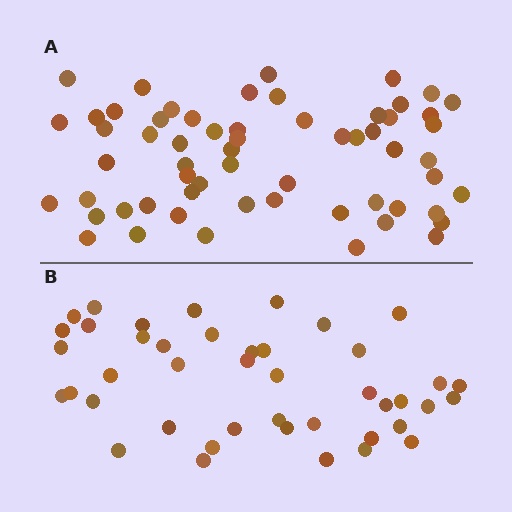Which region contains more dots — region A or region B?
Region A (the top region) has more dots.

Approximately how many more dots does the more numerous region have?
Region A has approximately 15 more dots than region B.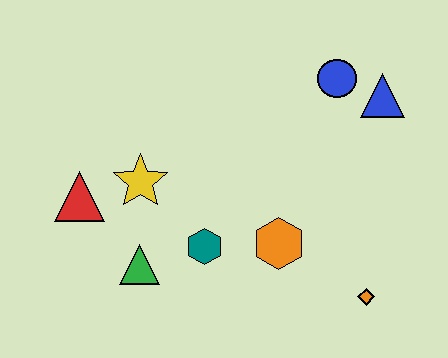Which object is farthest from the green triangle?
The blue triangle is farthest from the green triangle.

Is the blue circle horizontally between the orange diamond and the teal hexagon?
Yes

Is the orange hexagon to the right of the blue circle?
No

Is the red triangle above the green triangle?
Yes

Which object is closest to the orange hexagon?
The teal hexagon is closest to the orange hexagon.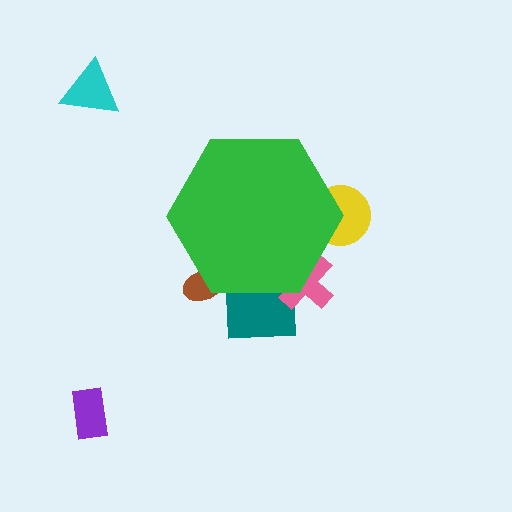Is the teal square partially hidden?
Yes, the teal square is partially hidden behind the green hexagon.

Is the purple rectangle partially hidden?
No, the purple rectangle is fully visible.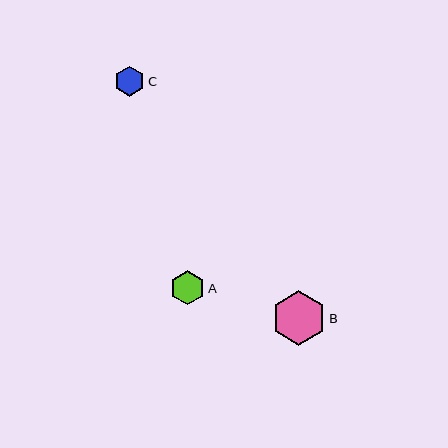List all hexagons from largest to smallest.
From largest to smallest: B, A, C.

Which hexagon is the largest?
Hexagon B is the largest with a size of approximately 55 pixels.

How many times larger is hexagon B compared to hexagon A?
Hexagon B is approximately 1.6 times the size of hexagon A.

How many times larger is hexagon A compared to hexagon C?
Hexagon A is approximately 1.1 times the size of hexagon C.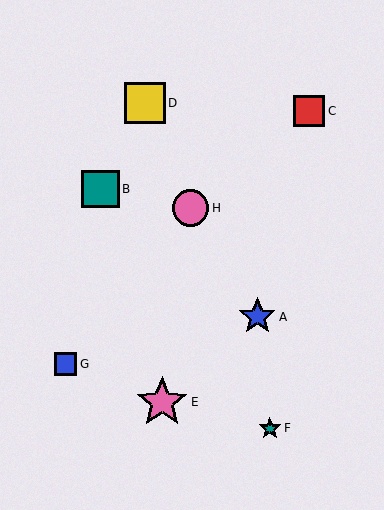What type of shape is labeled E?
Shape E is a pink star.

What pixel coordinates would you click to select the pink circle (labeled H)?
Click at (190, 208) to select the pink circle H.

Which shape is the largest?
The pink star (labeled E) is the largest.